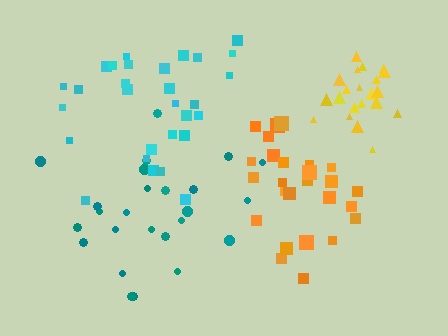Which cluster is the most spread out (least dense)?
Teal.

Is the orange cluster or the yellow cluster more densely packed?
Yellow.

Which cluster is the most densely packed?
Yellow.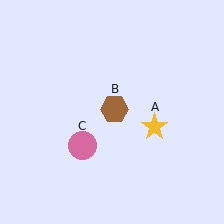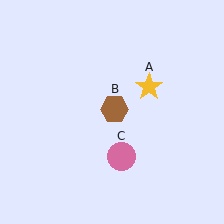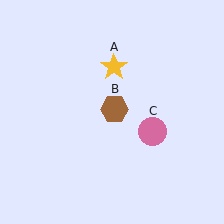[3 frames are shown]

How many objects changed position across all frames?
2 objects changed position: yellow star (object A), pink circle (object C).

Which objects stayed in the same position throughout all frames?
Brown hexagon (object B) remained stationary.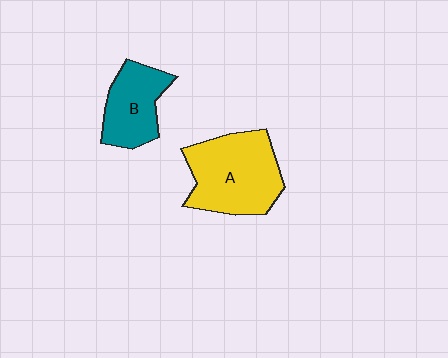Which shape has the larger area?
Shape A (yellow).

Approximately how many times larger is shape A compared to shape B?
Approximately 1.6 times.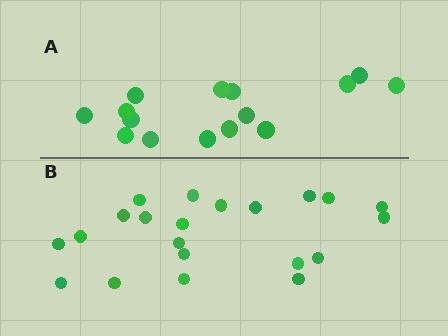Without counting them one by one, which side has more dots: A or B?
Region B (the bottom region) has more dots.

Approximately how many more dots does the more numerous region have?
Region B has about 6 more dots than region A.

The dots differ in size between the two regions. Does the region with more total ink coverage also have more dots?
No. Region A has more total ink coverage because its dots are larger, but region B actually contains more individual dots. Total area can be misleading — the number of items is what matters here.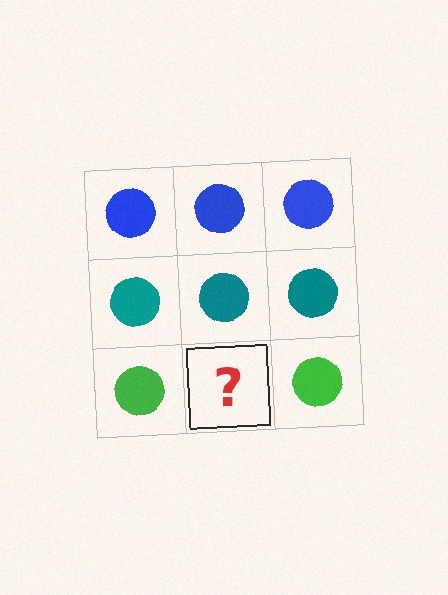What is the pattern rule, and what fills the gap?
The rule is that each row has a consistent color. The gap should be filled with a green circle.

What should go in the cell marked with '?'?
The missing cell should contain a green circle.